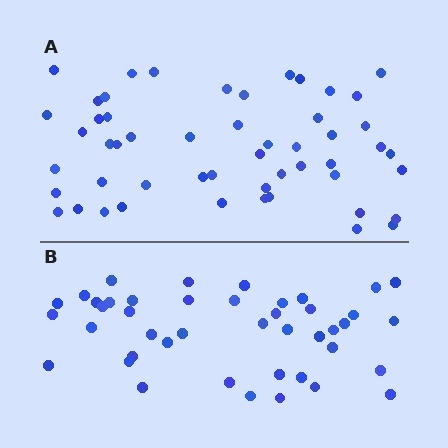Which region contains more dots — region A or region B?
Region A (the top region) has more dots.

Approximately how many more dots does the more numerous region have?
Region A has roughly 8 or so more dots than region B.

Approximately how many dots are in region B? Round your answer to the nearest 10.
About 40 dots. (The exact count is 43, which rounds to 40.)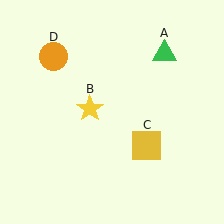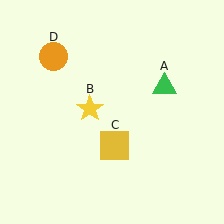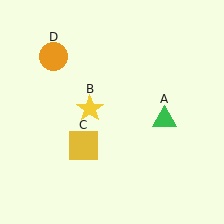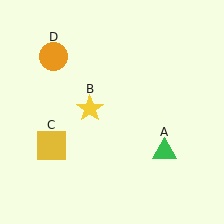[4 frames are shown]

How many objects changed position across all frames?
2 objects changed position: green triangle (object A), yellow square (object C).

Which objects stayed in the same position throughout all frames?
Yellow star (object B) and orange circle (object D) remained stationary.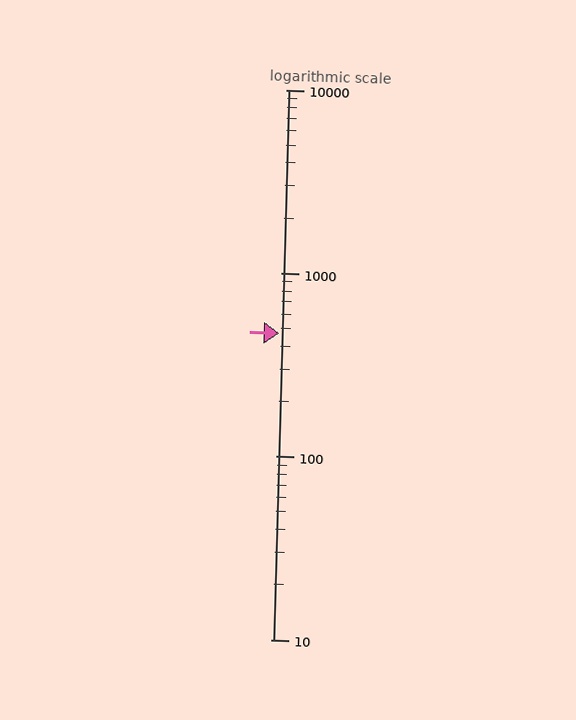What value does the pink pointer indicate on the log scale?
The pointer indicates approximately 470.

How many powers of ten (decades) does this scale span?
The scale spans 3 decades, from 10 to 10000.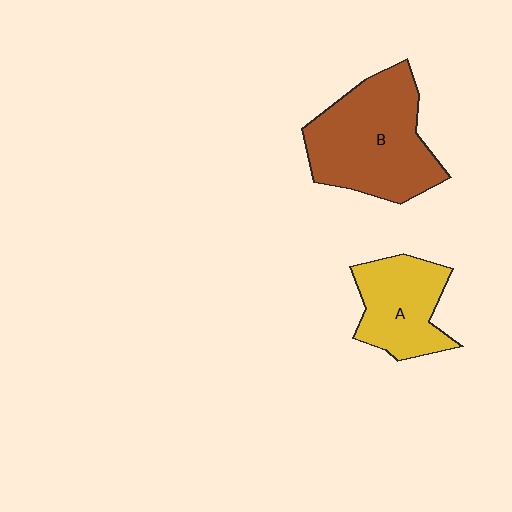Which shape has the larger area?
Shape B (brown).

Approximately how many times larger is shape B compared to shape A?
Approximately 1.6 times.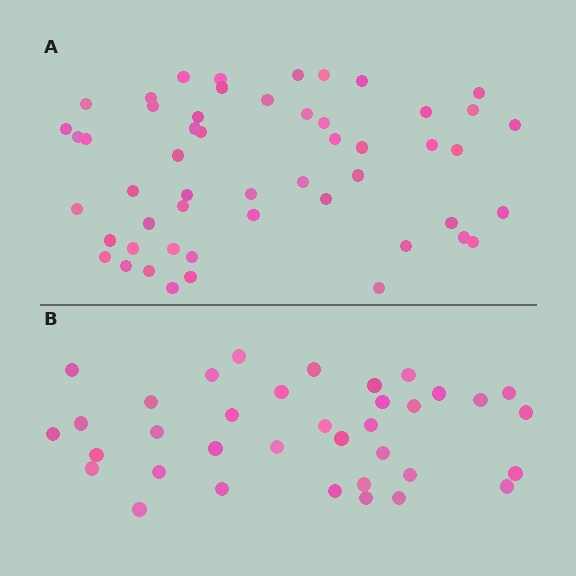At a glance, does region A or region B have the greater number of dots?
Region A (the top region) has more dots.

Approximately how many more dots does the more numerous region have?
Region A has approximately 15 more dots than region B.